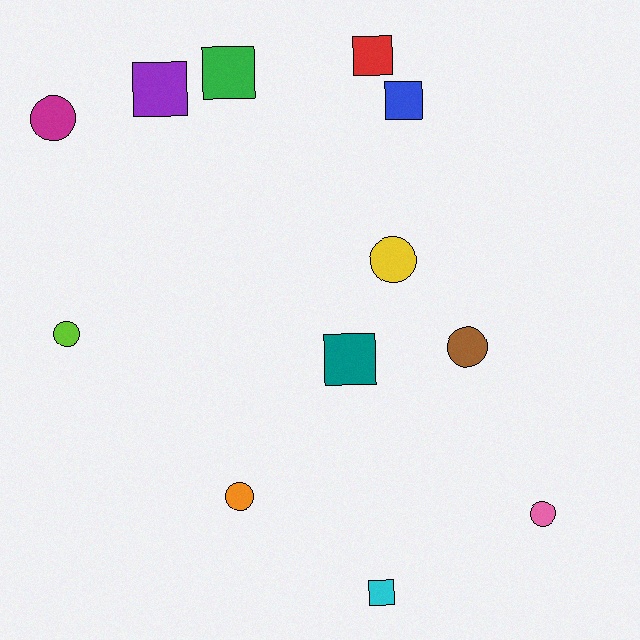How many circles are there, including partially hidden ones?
There are 6 circles.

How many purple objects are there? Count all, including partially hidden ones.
There is 1 purple object.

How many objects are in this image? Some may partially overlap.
There are 12 objects.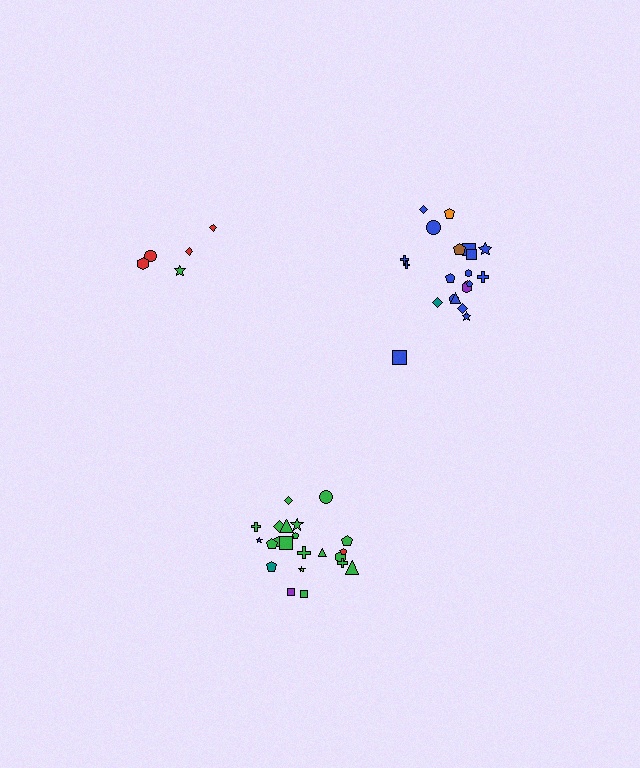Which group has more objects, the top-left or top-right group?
The top-right group.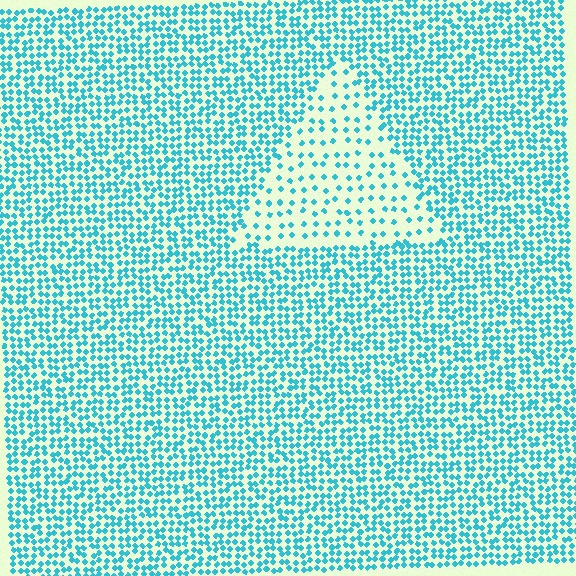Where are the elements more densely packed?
The elements are more densely packed outside the triangle boundary.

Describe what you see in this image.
The image contains small cyan elements arranged at two different densities. A triangle-shaped region is visible where the elements are less densely packed than the surrounding area.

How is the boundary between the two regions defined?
The boundary is defined by a change in element density (approximately 2.5x ratio). All elements are the same color, size, and shape.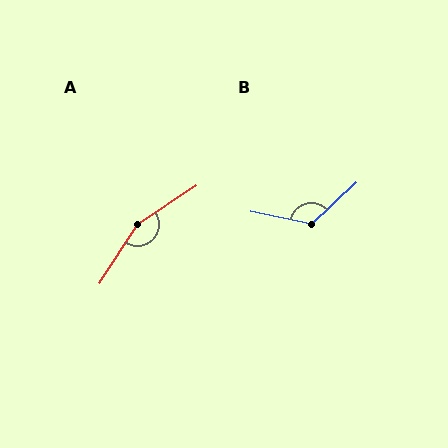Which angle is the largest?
A, at approximately 156 degrees.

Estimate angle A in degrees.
Approximately 156 degrees.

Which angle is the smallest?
B, at approximately 126 degrees.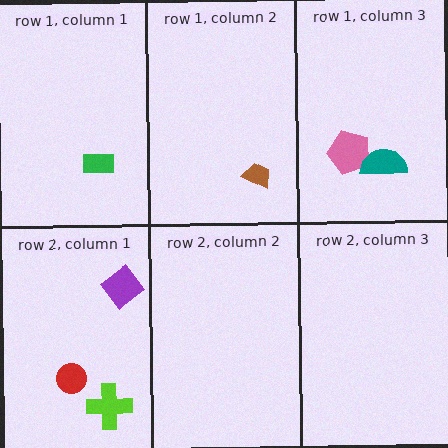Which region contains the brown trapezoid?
The row 1, column 2 region.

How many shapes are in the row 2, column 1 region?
3.